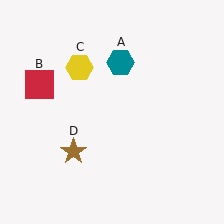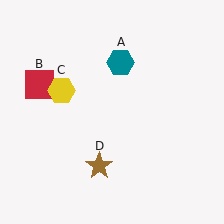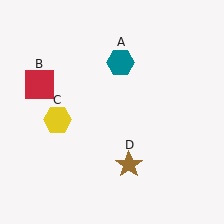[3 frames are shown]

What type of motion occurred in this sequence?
The yellow hexagon (object C), brown star (object D) rotated counterclockwise around the center of the scene.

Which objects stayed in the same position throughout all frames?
Teal hexagon (object A) and red square (object B) remained stationary.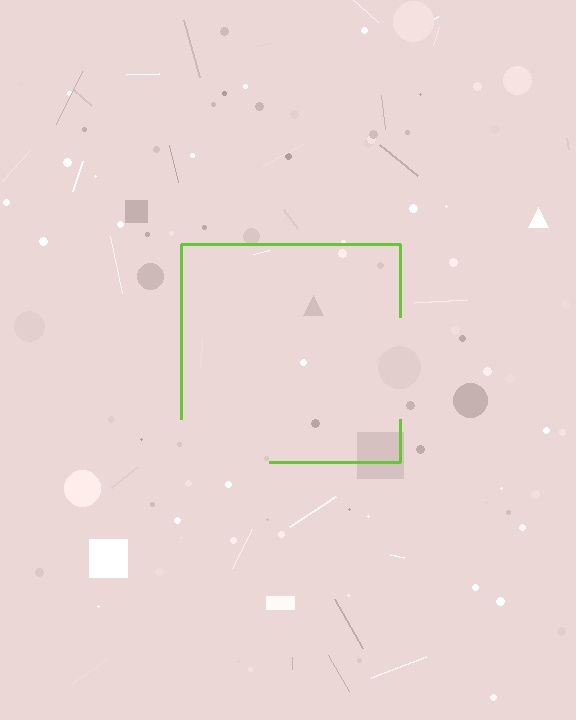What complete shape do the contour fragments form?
The contour fragments form a square.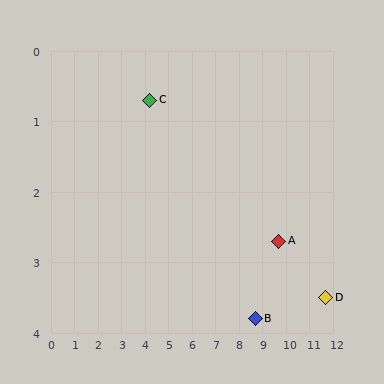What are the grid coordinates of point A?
Point A is at approximately (9.7, 2.7).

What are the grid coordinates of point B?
Point B is at approximately (8.7, 3.8).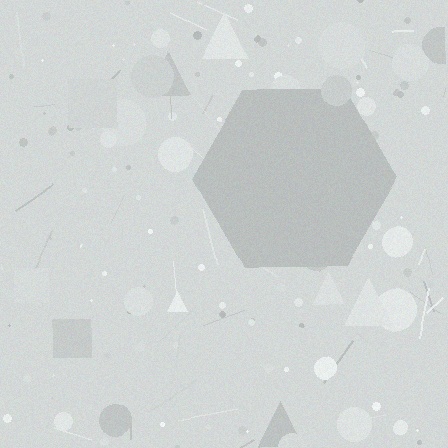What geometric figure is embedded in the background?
A hexagon is embedded in the background.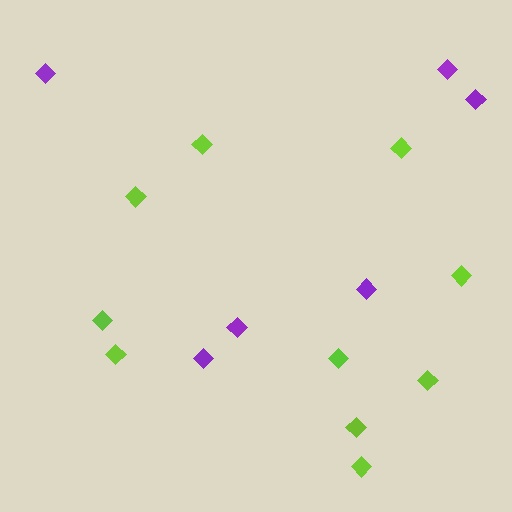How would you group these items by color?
There are 2 groups: one group of lime diamonds (10) and one group of purple diamonds (6).